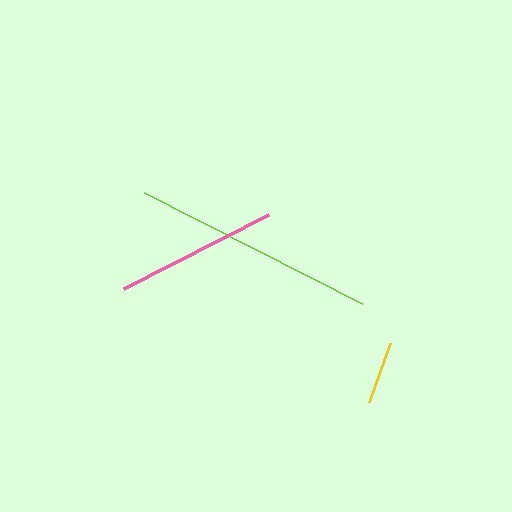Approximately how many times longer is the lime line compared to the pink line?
The lime line is approximately 1.5 times the length of the pink line.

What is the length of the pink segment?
The pink segment is approximately 163 pixels long.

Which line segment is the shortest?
The yellow line is the shortest at approximately 63 pixels.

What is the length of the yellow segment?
The yellow segment is approximately 63 pixels long.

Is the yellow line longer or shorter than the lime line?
The lime line is longer than the yellow line.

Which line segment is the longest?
The lime line is the longest at approximately 244 pixels.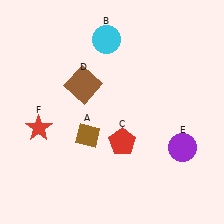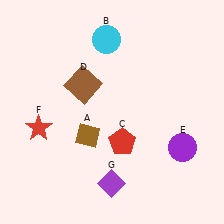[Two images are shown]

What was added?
A purple diamond (G) was added in Image 2.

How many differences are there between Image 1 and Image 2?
There is 1 difference between the two images.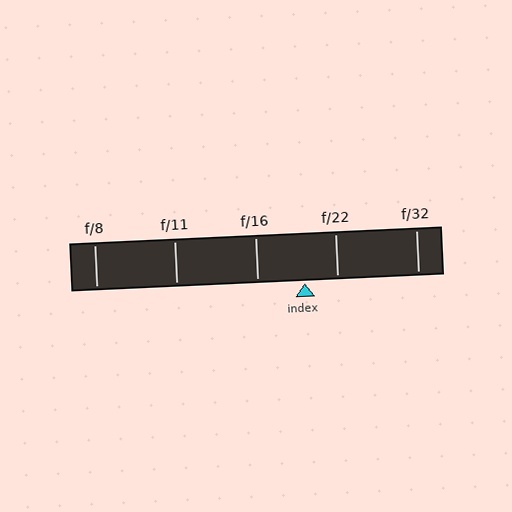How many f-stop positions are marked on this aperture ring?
There are 5 f-stop positions marked.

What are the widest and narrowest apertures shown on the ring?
The widest aperture shown is f/8 and the narrowest is f/32.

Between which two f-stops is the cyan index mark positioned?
The index mark is between f/16 and f/22.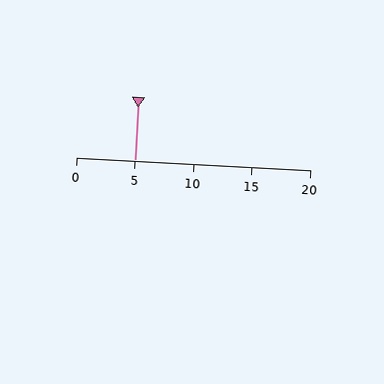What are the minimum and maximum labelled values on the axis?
The axis runs from 0 to 20.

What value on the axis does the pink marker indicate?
The marker indicates approximately 5.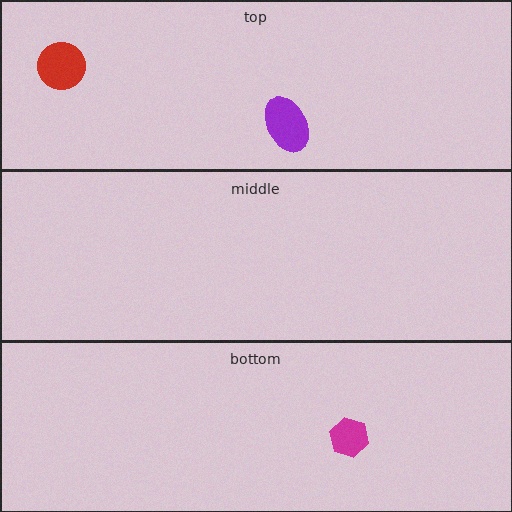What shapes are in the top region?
The purple ellipse, the red circle.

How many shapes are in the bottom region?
1.